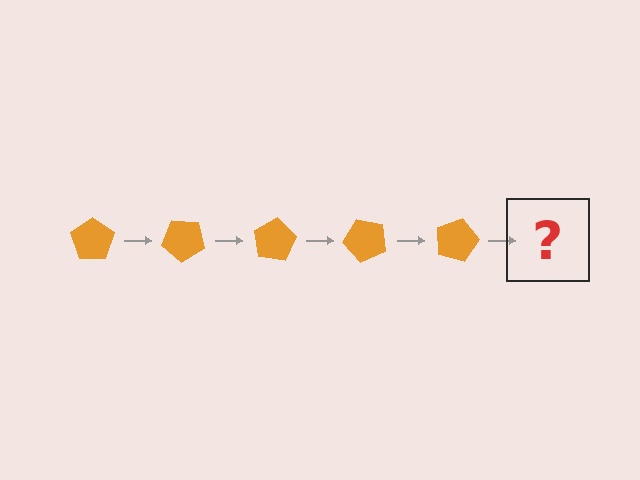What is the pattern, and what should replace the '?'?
The pattern is that the pentagon rotates 40 degrees each step. The '?' should be an orange pentagon rotated 200 degrees.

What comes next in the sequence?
The next element should be an orange pentagon rotated 200 degrees.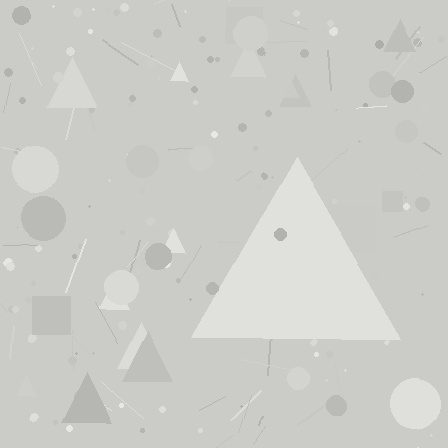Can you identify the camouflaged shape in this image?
The camouflaged shape is a triangle.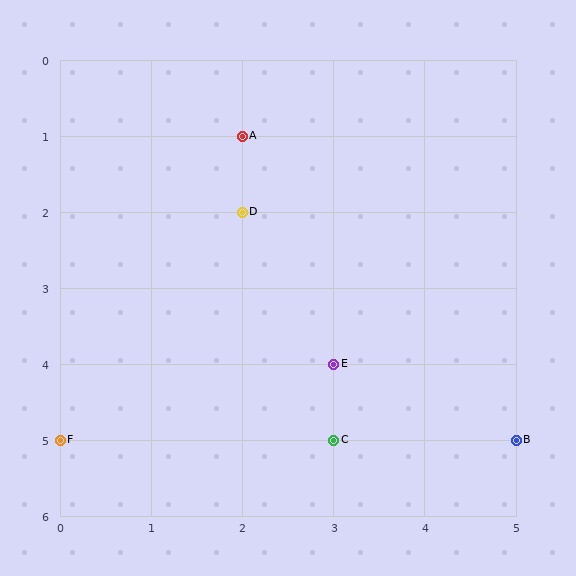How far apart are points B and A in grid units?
Points B and A are 3 columns and 4 rows apart (about 5.0 grid units diagonally).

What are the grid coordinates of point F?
Point F is at grid coordinates (0, 5).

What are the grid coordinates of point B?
Point B is at grid coordinates (5, 5).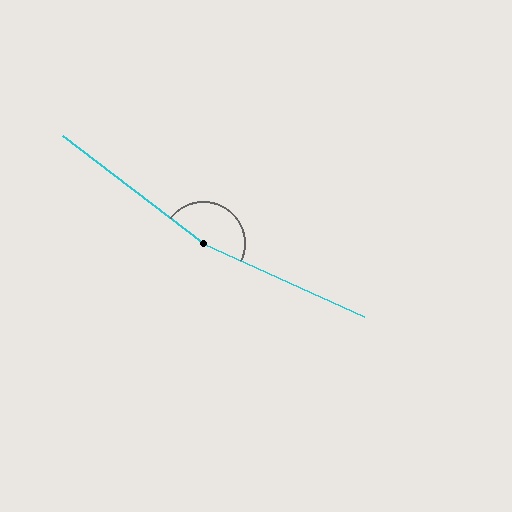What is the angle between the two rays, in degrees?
Approximately 167 degrees.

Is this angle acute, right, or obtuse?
It is obtuse.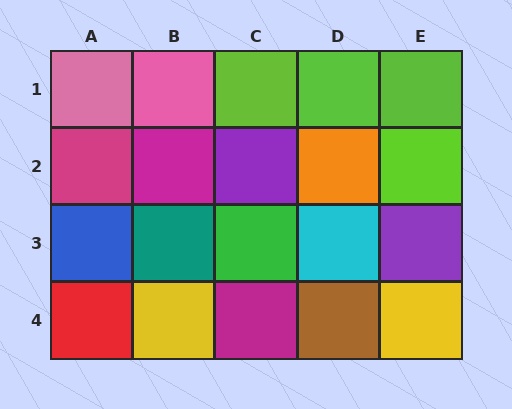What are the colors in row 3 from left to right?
Blue, teal, green, cyan, purple.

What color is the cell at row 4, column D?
Brown.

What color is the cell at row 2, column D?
Orange.